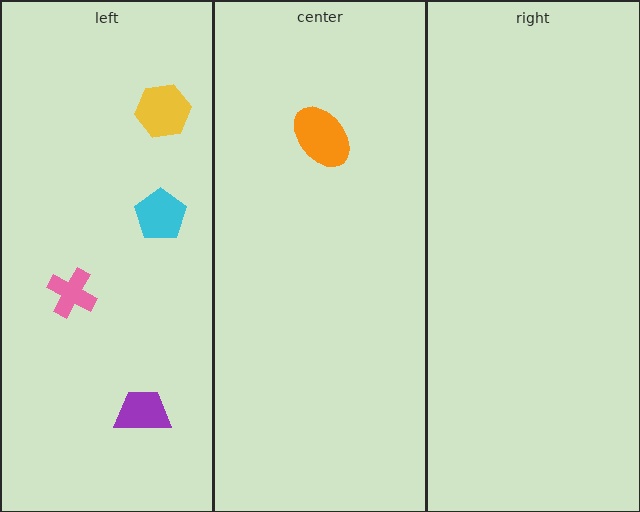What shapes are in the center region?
The orange ellipse.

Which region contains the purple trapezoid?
The left region.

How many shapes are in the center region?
1.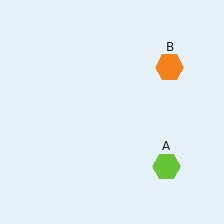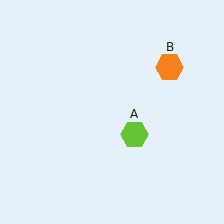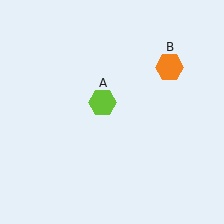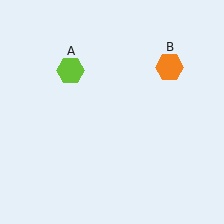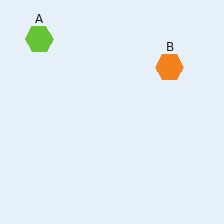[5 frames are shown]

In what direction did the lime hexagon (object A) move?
The lime hexagon (object A) moved up and to the left.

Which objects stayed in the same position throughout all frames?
Orange hexagon (object B) remained stationary.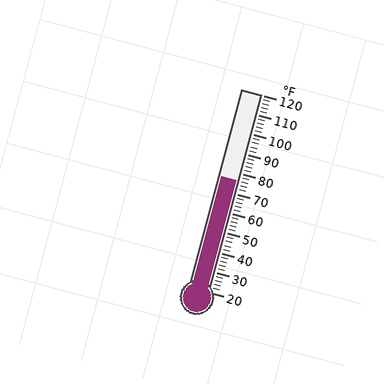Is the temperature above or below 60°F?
The temperature is above 60°F.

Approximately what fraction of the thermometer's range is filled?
The thermometer is filled to approximately 55% of its range.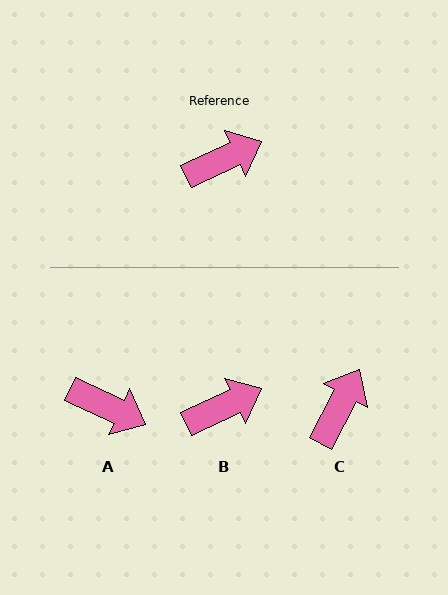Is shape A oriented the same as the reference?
No, it is off by about 50 degrees.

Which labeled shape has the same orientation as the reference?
B.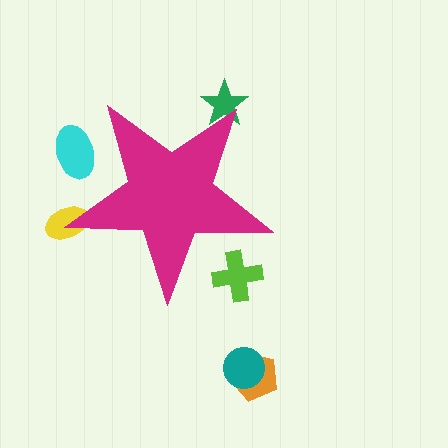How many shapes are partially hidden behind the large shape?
4 shapes are partially hidden.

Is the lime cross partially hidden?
Yes, the lime cross is partially hidden behind the magenta star.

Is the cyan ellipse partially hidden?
Yes, the cyan ellipse is partially hidden behind the magenta star.